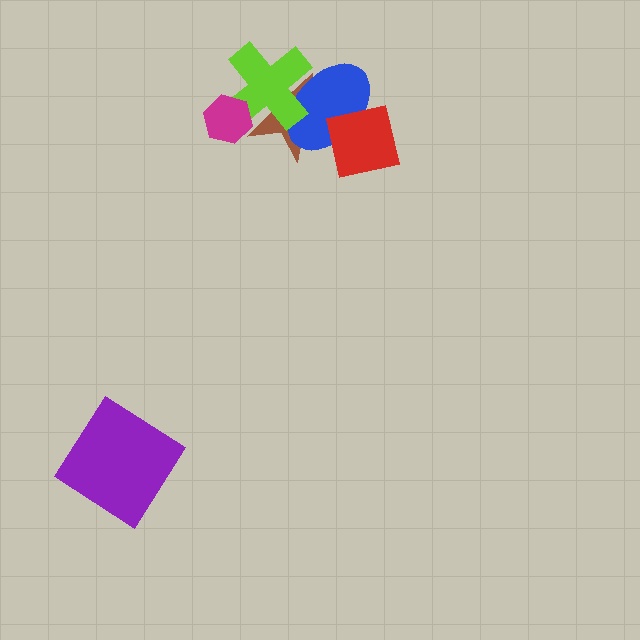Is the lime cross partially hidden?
Yes, it is partially covered by another shape.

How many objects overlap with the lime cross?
3 objects overlap with the lime cross.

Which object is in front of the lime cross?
The magenta hexagon is in front of the lime cross.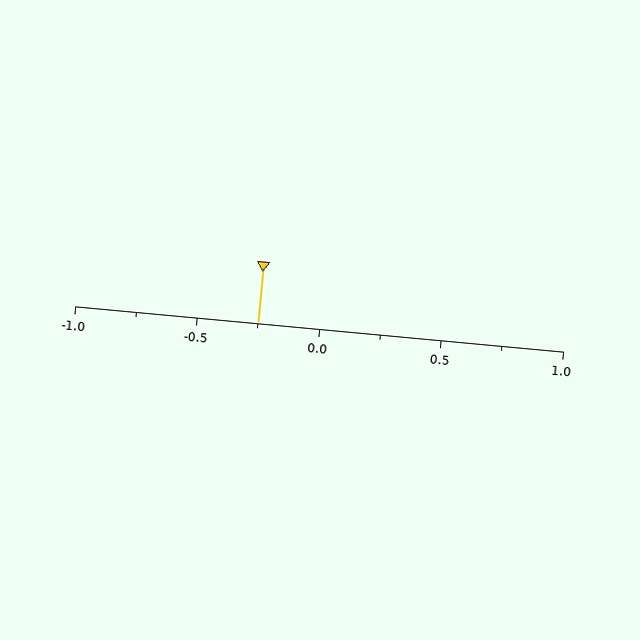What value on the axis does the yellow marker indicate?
The marker indicates approximately -0.25.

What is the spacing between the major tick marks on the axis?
The major ticks are spaced 0.5 apart.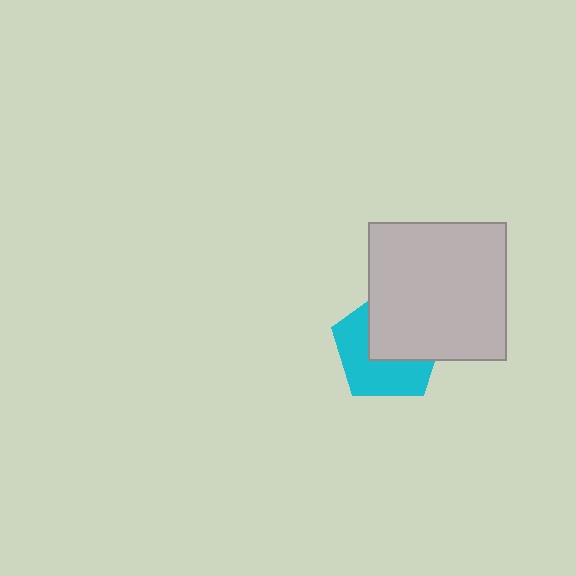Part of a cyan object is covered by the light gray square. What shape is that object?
It is a pentagon.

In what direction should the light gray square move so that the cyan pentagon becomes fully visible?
The light gray square should move toward the upper-right. That is the shortest direction to clear the overlap and leave the cyan pentagon fully visible.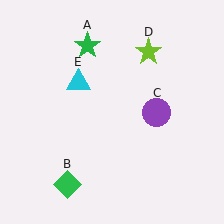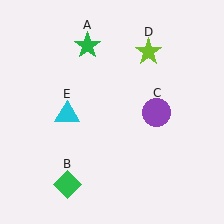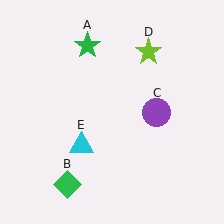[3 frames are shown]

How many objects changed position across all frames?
1 object changed position: cyan triangle (object E).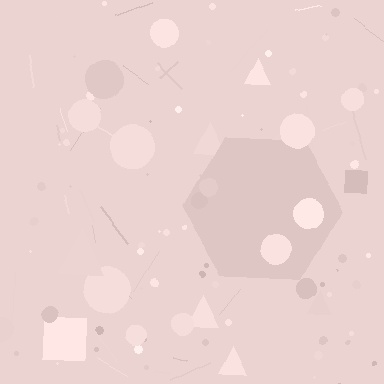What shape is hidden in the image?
A hexagon is hidden in the image.